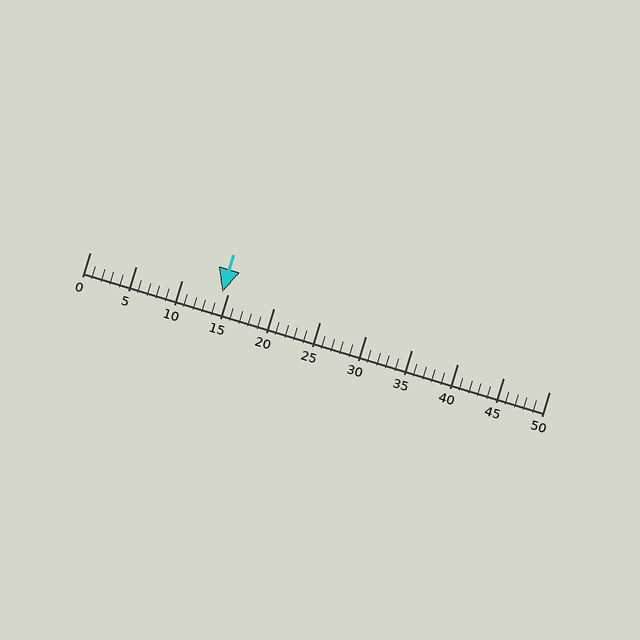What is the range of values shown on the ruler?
The ruler shows values from 0 to 50.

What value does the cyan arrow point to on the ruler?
The cyan arrow points to approximately 14.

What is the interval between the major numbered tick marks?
The major tick marks are spaced 5 units apart.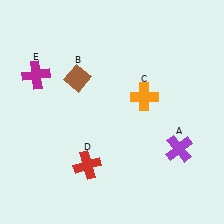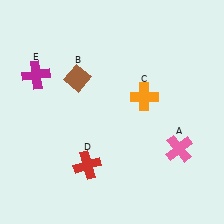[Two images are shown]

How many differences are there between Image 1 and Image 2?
There is 1 difference between the two images.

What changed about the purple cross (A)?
In Image 1, A is purple. In Image 2, it changed to pink.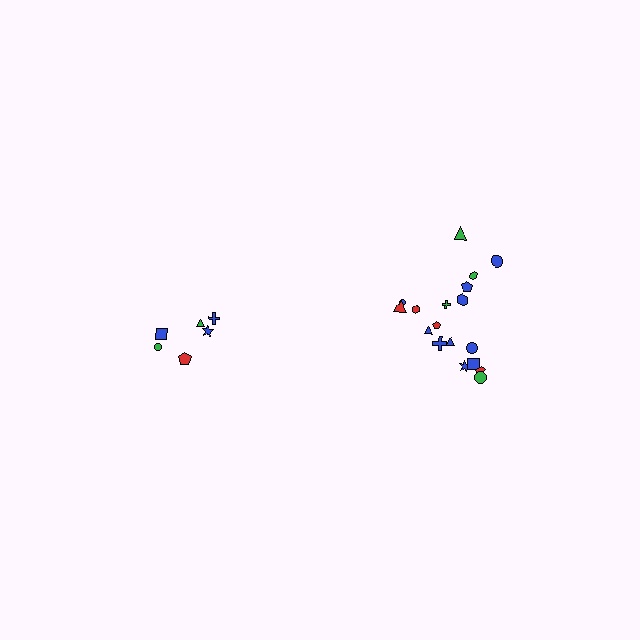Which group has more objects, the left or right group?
The right group.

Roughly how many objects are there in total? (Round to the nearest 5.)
Roughly 25 objects in total.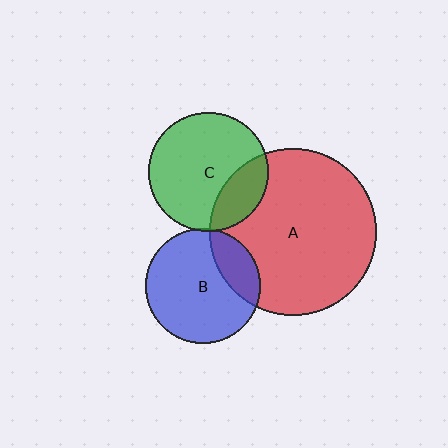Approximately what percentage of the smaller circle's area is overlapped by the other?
Approximately 5%.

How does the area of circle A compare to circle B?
Approximately 2.1 times.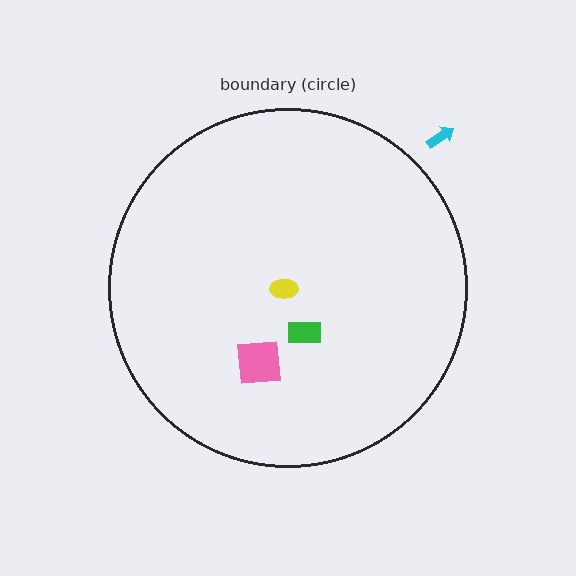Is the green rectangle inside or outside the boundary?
Inside.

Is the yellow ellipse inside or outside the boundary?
Inside.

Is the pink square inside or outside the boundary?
Inside.